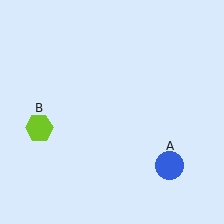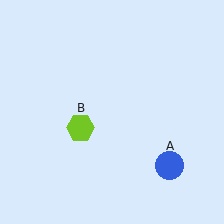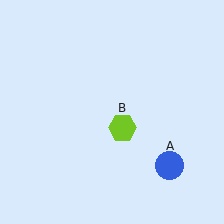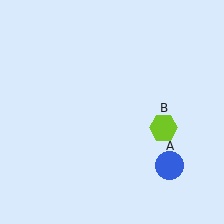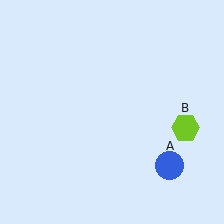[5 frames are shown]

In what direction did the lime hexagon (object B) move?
The lime hexagon (object B) moved right.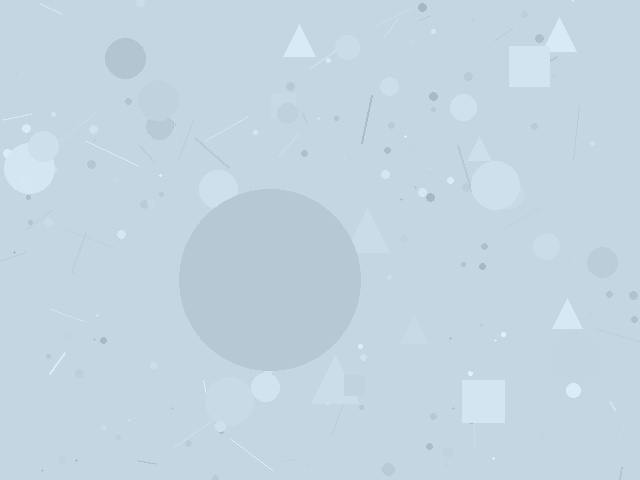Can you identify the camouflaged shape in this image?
The camouflaged shape is a circle.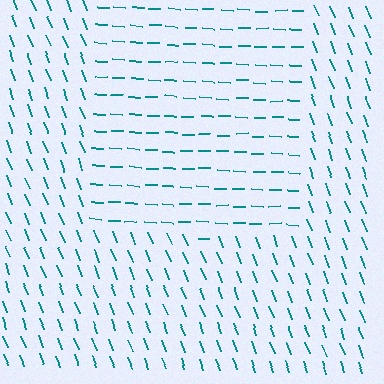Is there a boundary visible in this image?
Yes, there is a texture boundary formed by a change in line orientation.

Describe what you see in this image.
The image is filled with small teal line segments. A rectangle region in the image has lines oriented differently from the surrounding lines, creating a visible texture boundary.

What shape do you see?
I see a rectangle.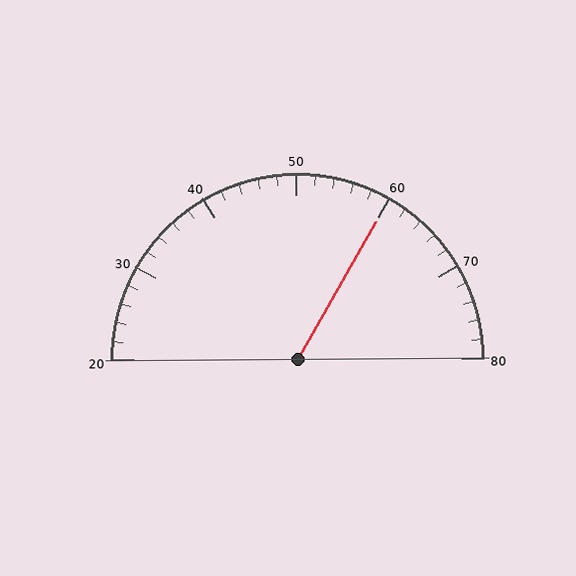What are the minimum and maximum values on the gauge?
The gauge ranges from 20 to 80.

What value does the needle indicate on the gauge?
The needle indicates approximately 60.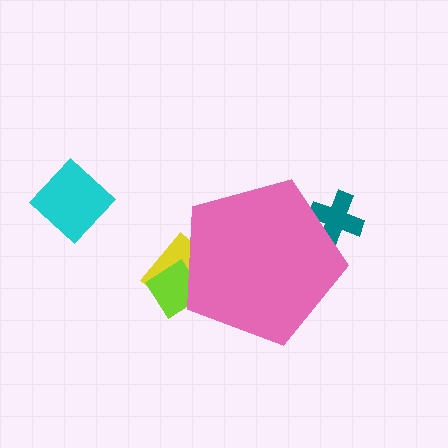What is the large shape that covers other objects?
A pink pentagon.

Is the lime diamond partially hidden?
Yes, the lime diamond is partially hidden behind the pink pentagon.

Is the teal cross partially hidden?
Yes, the teal cross is partially hidden behind the pink pentagon.